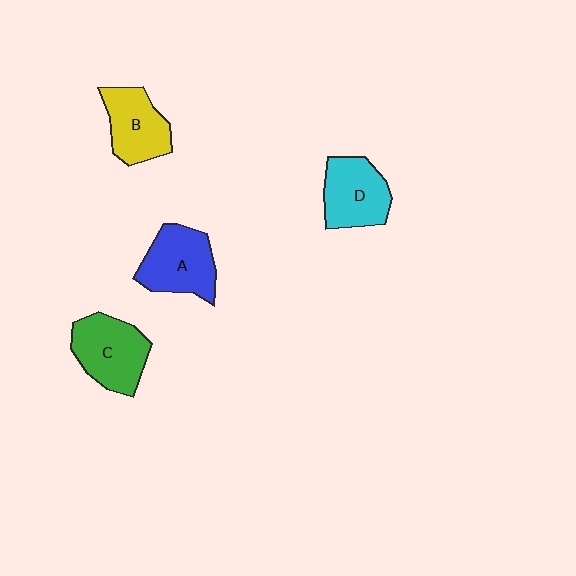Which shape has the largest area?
Shape C (green).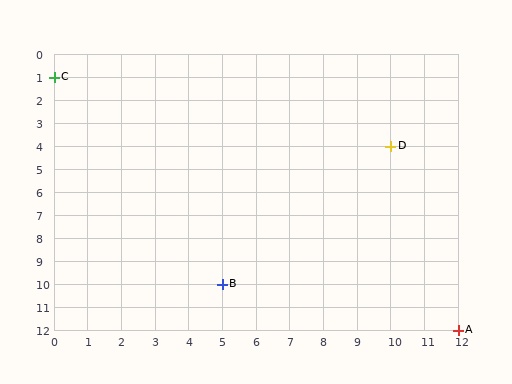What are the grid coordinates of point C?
Point C is at grid coordinates (0, 1).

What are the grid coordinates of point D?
Point D is at grid coordinates (10, 4).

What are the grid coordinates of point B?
Point B is at grid coordinates (5, 10).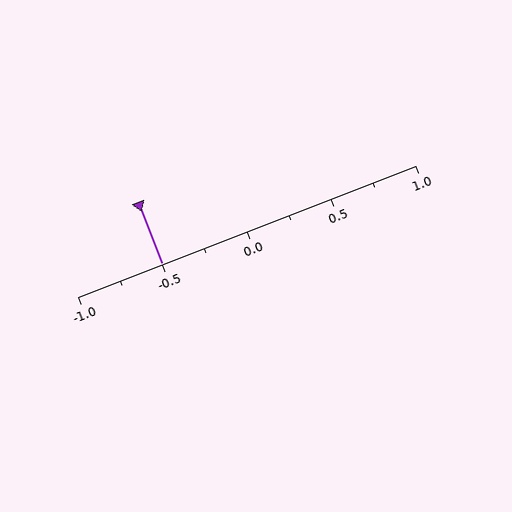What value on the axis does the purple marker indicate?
The marker indicates approximately -0.5.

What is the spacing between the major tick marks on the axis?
The major ticks are spaced 0.5 apart.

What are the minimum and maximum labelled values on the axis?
The axis runs from -1.0 to 1.0.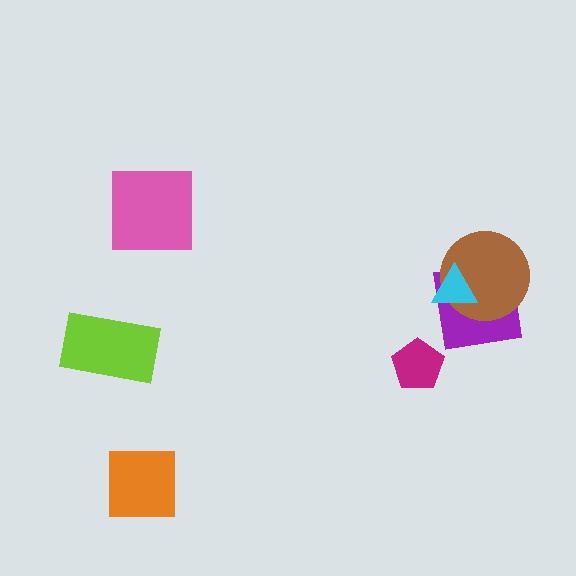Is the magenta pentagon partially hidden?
No, no other shape covers it.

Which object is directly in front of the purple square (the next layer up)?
The brown circle is directly in front of the purple square.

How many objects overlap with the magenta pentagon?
0 objects overlap with the magenta pentagon.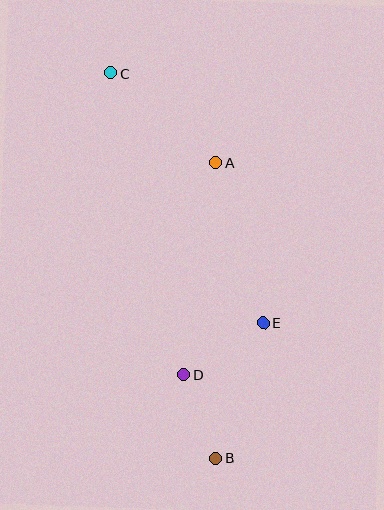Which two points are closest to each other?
Points B and D are closest to each other.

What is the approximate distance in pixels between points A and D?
The distance between A and D is approximately 215 pixels.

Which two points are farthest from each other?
Points B and C are farthest from each other.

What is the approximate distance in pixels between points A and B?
The distance between A and B is approximately 296 pixels.